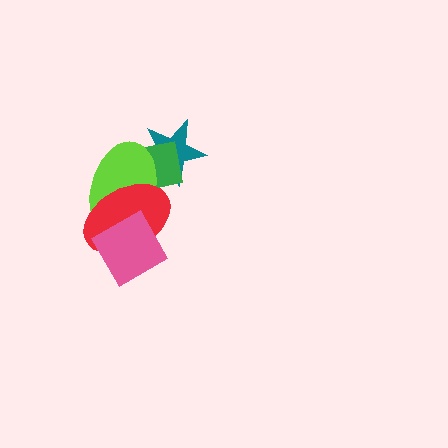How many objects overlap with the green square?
3 objects overlap with the green square.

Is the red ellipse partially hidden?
Yes, it is partially covered by another shape.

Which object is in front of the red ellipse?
The pink diamond is in front of the red ellipse.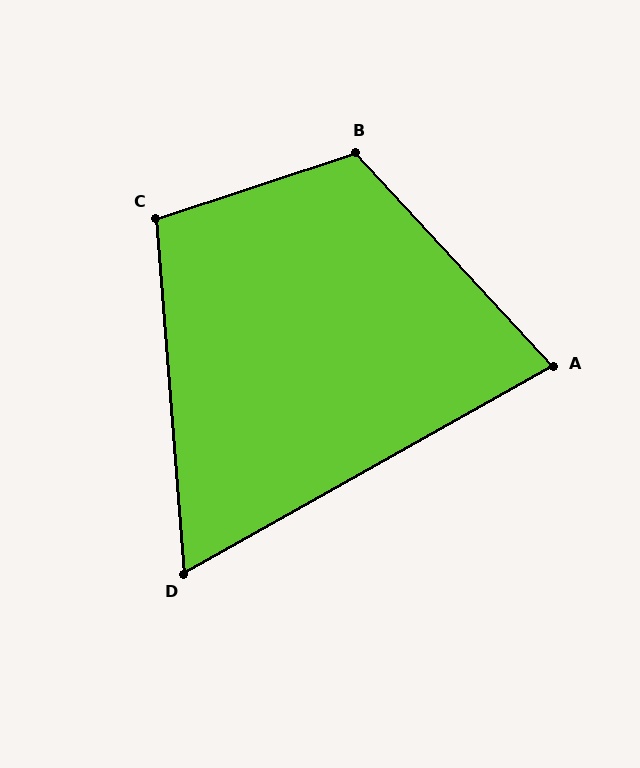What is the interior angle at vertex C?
Approximately 104 degrees (obtuse).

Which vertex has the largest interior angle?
B, at approximately 115 degrees.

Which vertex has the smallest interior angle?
D, at approximately 65 degrees.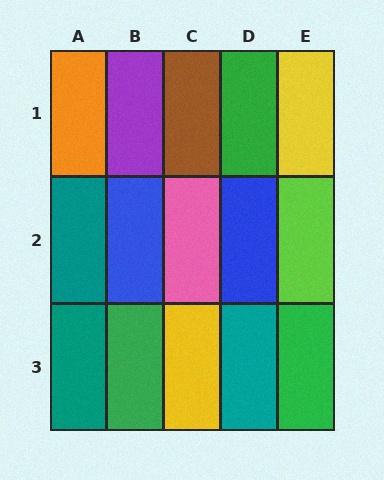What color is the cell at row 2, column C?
Pink.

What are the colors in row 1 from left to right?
Orange, purple, brown, green, yellow.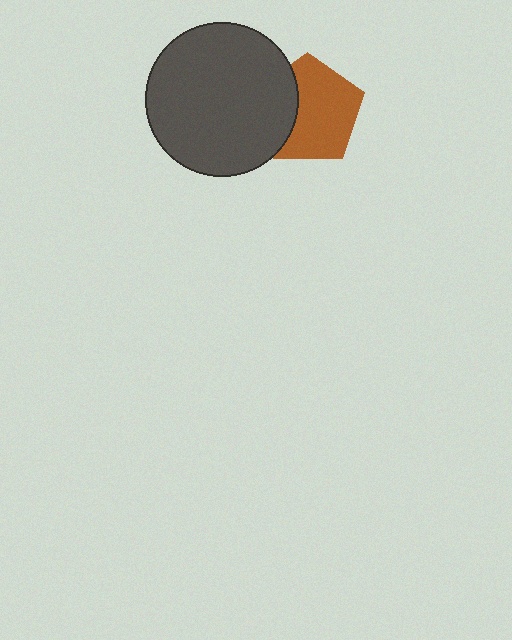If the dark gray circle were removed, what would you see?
You would see the complete brown pentagon.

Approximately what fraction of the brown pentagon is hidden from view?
Roughly 32% of the brown pentagon is hidden behind the dark gray circle.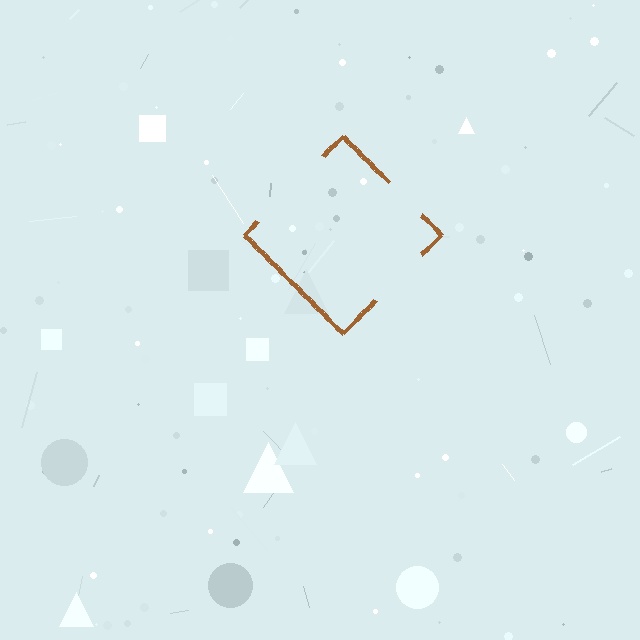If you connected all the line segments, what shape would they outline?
They would outline a diamond.